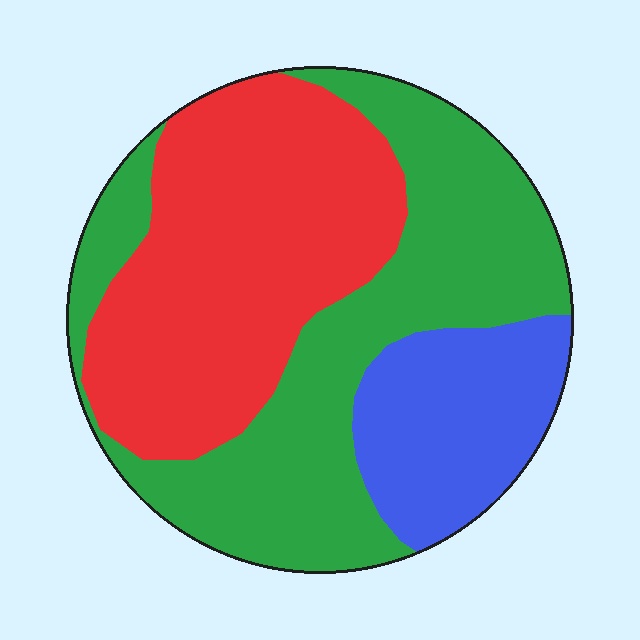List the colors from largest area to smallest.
From largest to smallest: green, red, blue.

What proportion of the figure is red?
Red takes up about two fifths (2/5) of the figure.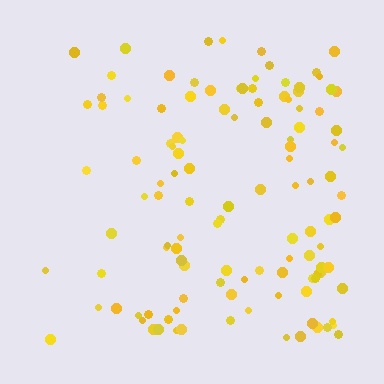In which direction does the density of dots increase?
From left to right, with the right side densest.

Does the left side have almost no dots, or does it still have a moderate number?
Still a moderate number, just noticeably fewer than the right.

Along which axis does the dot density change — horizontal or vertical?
Horizontal.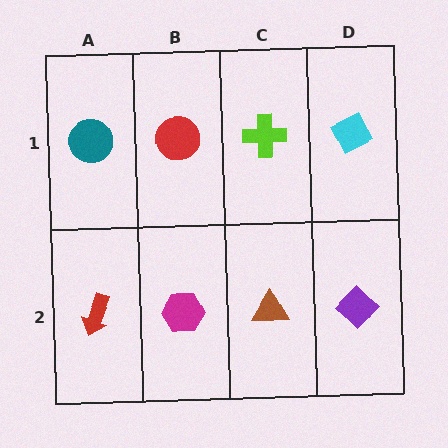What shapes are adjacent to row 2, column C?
A lime cross (row 1, column C), a magenta hexagon (row 2, column B), a purple diamond (row 2, column D).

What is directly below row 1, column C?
A brown triangle.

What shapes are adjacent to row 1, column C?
A brown triangle (row 2, column C), a red circle (row 1, column B), a cyan diamond (row 1, column D).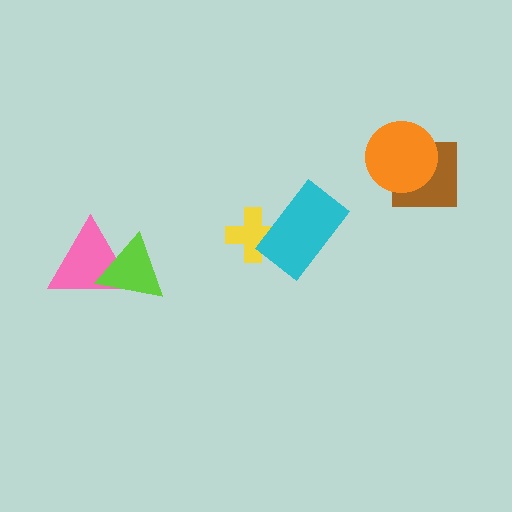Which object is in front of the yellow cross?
The cyan rectangle is in front of the yellow cross.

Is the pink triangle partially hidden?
Yes, it is partially covered by another shape.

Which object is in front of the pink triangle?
The lime triangle is in front of the pink triangle.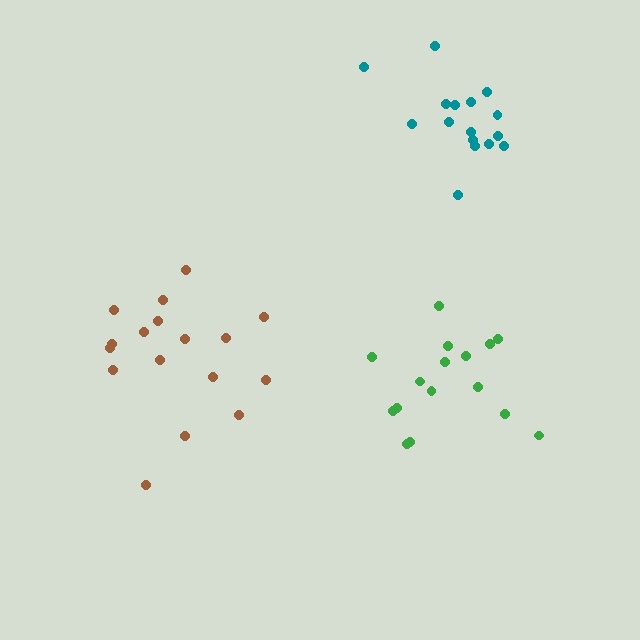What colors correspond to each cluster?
The clusters are colored: green, teal, brown.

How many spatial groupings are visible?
There are 3 spatial groupings.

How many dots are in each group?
Group 1: 16 dots, Group 2: 16 dots, Group 3: 17 dots (49 total).